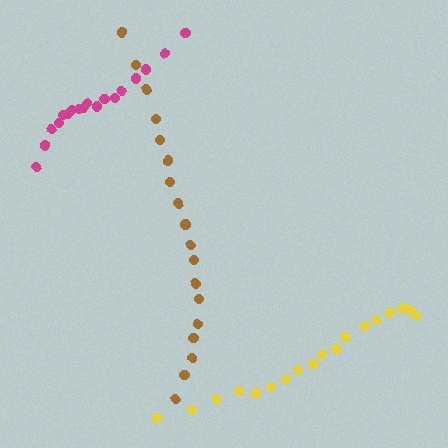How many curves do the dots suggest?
There are 3 distinct paths.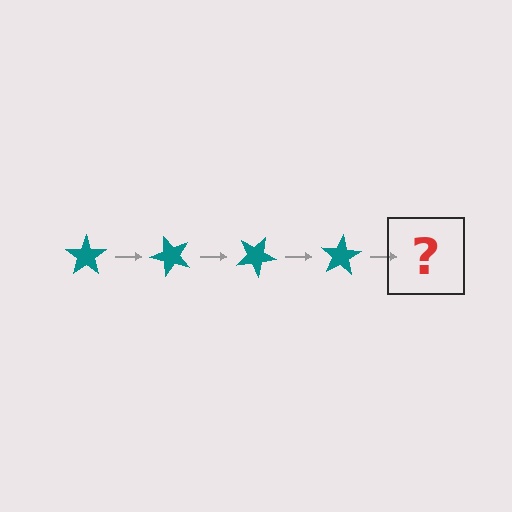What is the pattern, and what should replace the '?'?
The pattern is that the star rotates 50 degrees each step. The '?' should be a teal star rotated 200 degrees.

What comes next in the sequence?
The next element should be a teal star rotated 200 degrees.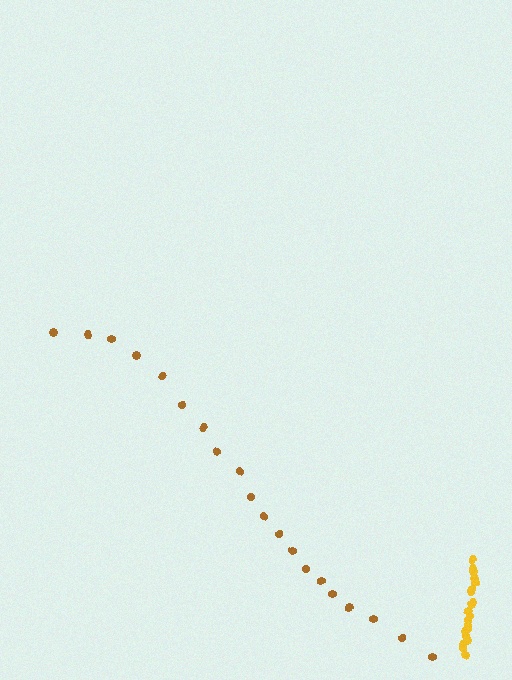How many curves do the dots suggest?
There are 2 distinct paths.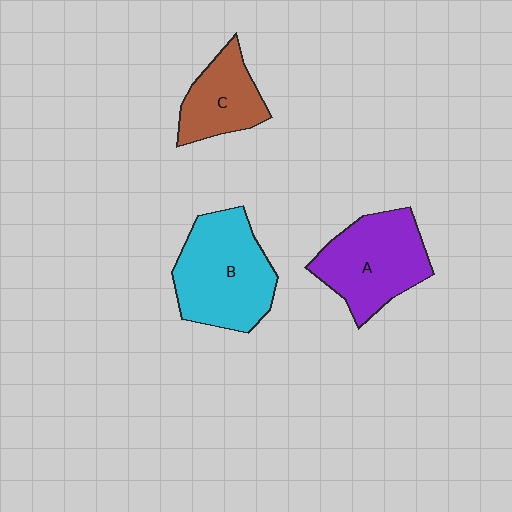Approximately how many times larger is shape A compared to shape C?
Approximately 1.5 times.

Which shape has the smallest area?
Shape C (brown).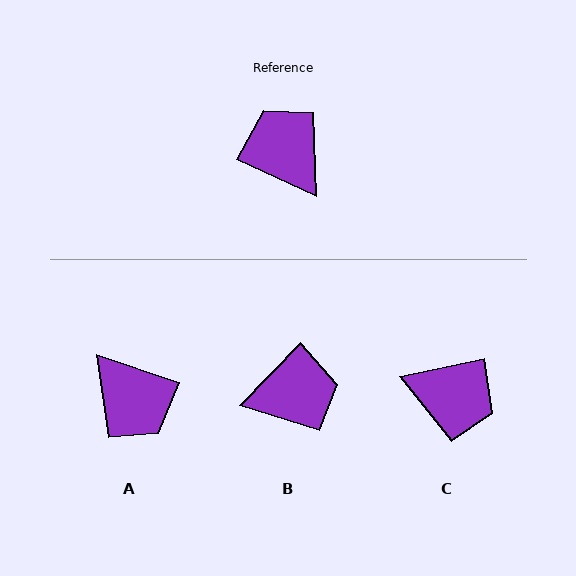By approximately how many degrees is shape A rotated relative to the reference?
Approximately 174 degrees clockwise.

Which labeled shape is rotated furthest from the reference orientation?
A, about 174 degrees away.